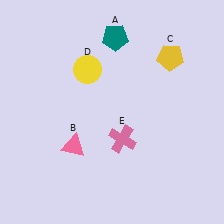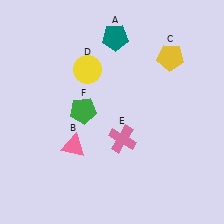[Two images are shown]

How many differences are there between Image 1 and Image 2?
There is 1 difference between the two images.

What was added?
A green pentagon (F) was added in Image 2.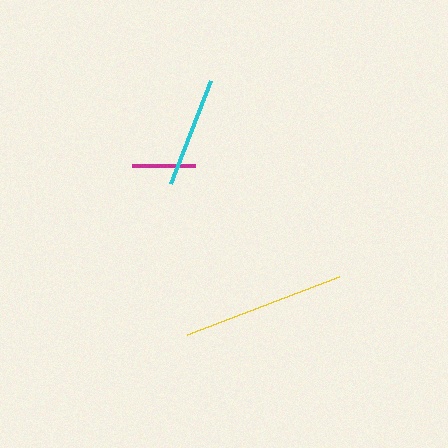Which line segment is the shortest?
The magenta line is the shortest at approximately 63 pixels.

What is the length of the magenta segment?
The magenta segment is approximately 63 pixels long.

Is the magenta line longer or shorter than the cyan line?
The cyan line is longer than the magenta line.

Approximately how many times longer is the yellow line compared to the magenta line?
The yellow line is approximately 2.6 times the length of the magenta line.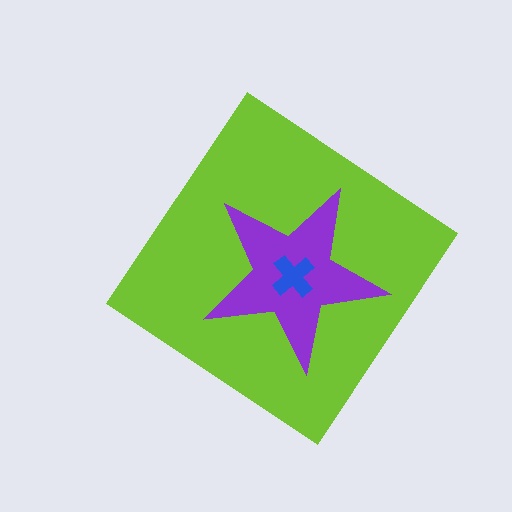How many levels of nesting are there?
3.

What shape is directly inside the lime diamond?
The purple star.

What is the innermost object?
The blue cross.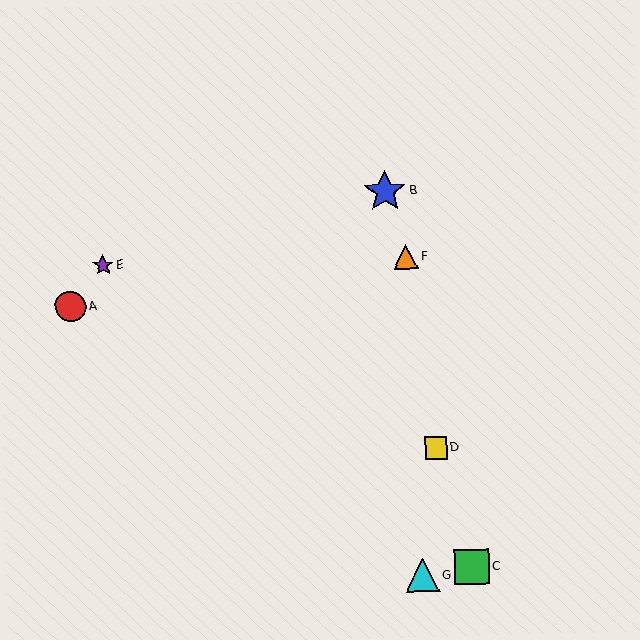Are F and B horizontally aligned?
No, F is at y≈257 and B is at y≈192.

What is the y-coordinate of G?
Object G is at y≈575.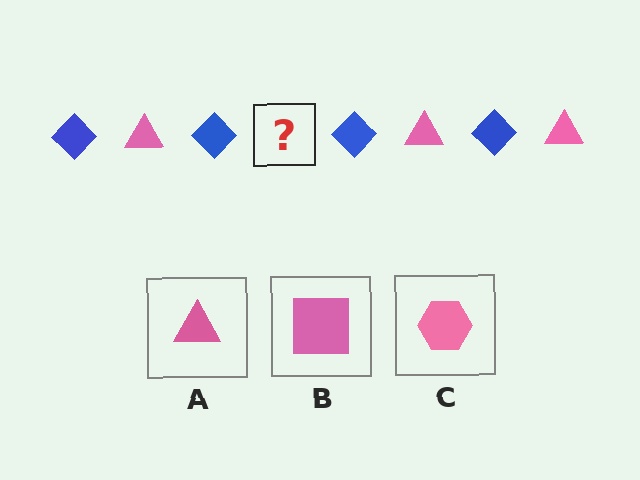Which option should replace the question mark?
Option A.